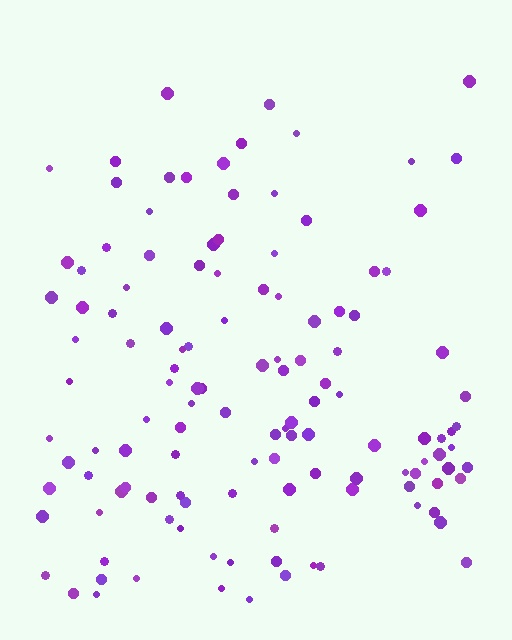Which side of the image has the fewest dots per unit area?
The top.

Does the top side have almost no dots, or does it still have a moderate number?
Still a moderate number, just noticeably fewer than the bottom.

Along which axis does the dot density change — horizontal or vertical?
Vertical.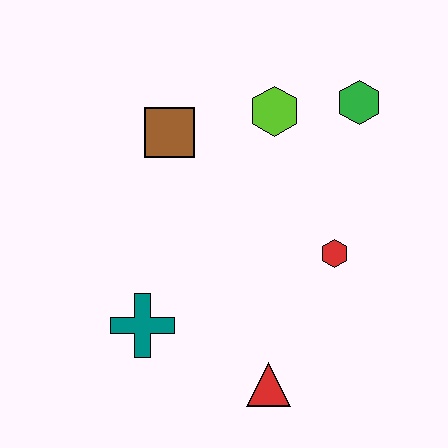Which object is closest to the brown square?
The lime hexagon is closest to the brown square.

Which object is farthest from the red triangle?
The green hexagon is farthest from the red triangle.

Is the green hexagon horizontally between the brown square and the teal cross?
No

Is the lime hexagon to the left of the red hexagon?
Yes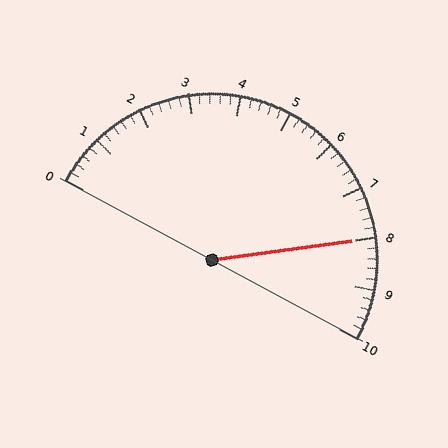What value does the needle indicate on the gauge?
The needle indicates approximately 8.0.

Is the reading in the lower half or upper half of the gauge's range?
The reading is in the upper half of the range (0 to 10).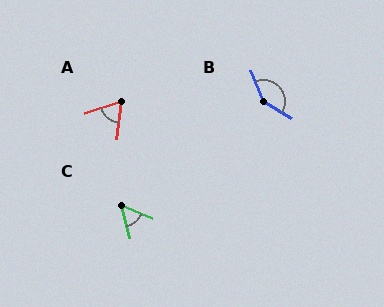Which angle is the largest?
B, at approximately 142 degrees.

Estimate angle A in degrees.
Approximately 65 degrees.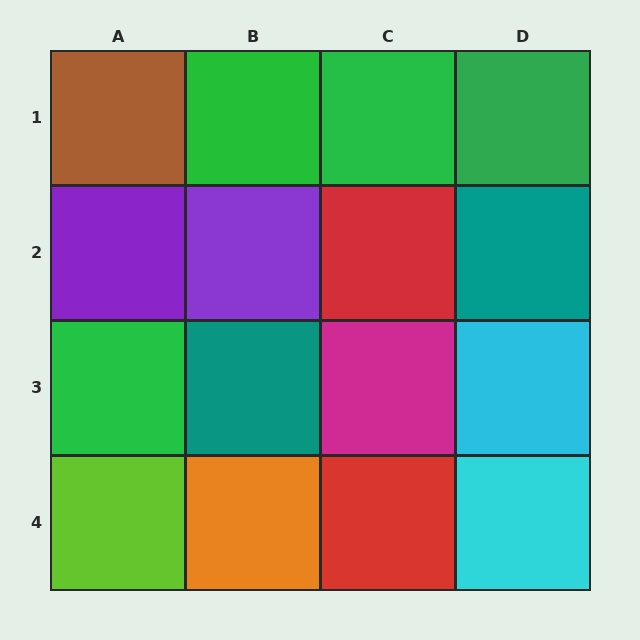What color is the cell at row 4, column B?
Orange.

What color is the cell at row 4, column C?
Red.